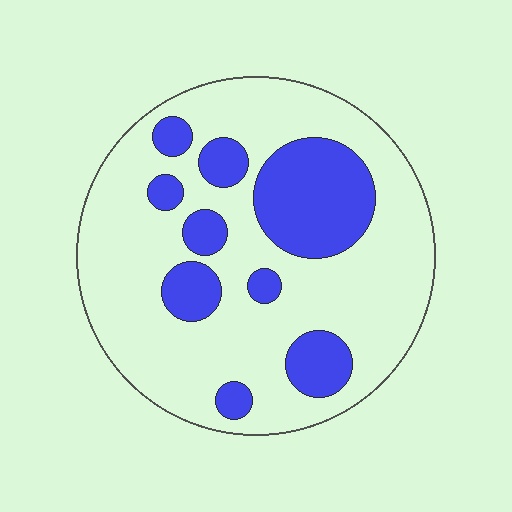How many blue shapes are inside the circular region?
9.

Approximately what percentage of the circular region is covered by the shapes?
Approximately 25%.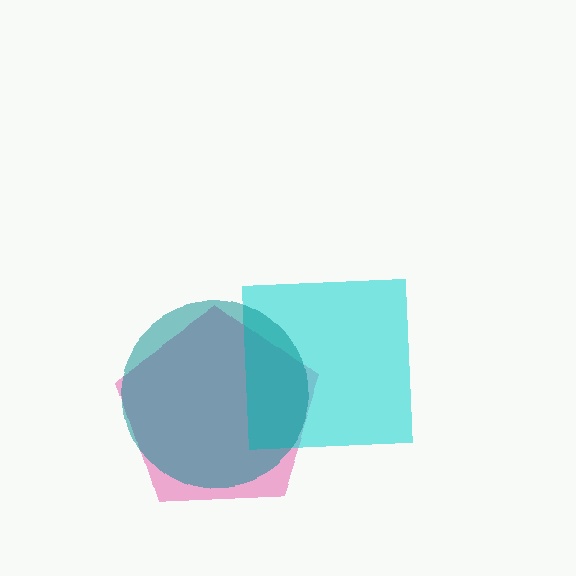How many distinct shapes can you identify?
There are 3 distinct shapes: a pink pentagon, a cyan square, a teal circle.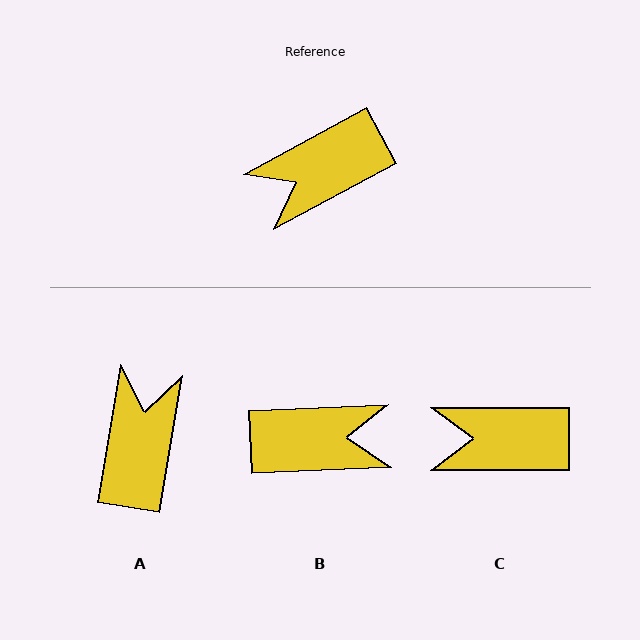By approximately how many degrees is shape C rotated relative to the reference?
Approximately 28 degrees clockwise.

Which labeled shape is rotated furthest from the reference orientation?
B, about 154 degrees away.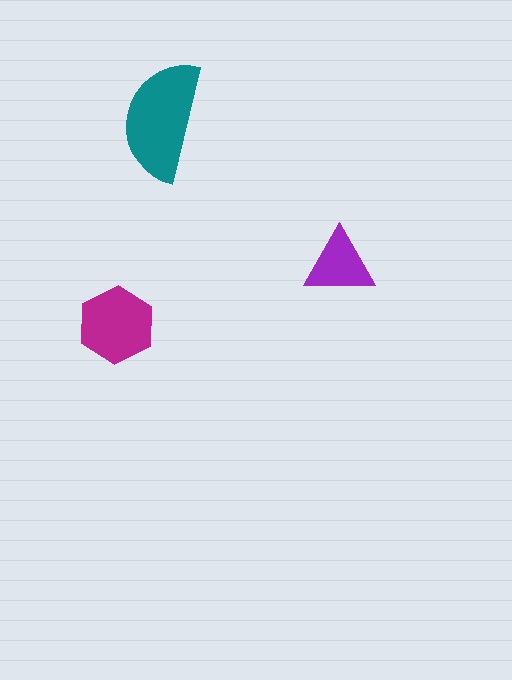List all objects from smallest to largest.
The purple triangle, the magenta hexagon, the teal semicircle.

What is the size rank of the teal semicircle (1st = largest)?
1st.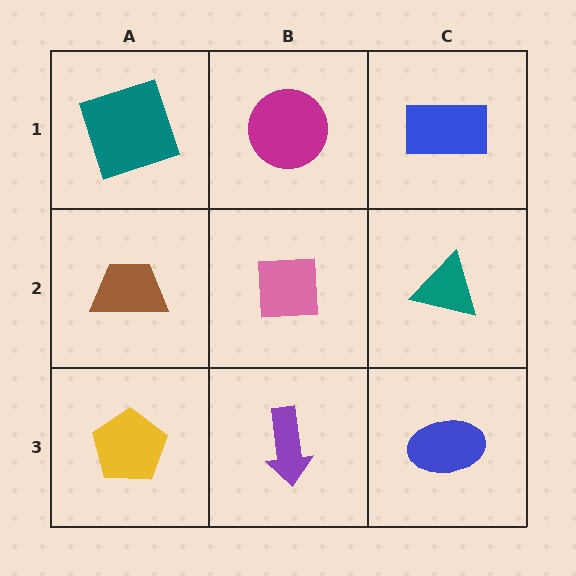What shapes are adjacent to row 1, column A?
A brown trapezoid (row 2, column A), a magenta circle (row 1, column B).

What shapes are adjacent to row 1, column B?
A pink square (row 2, column B), a teal square (row 1, column A), a blue rectangle (row 1, column C).